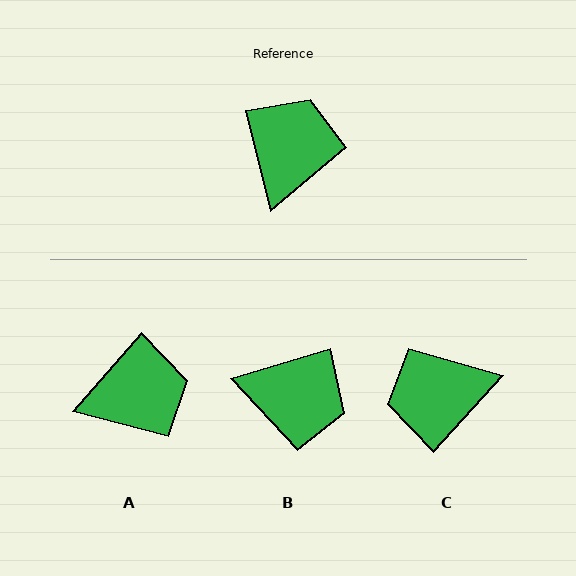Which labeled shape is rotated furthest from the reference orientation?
C, about 124 degrees away.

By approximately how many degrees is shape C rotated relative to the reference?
Approximately 124 degrees counter-clockwise.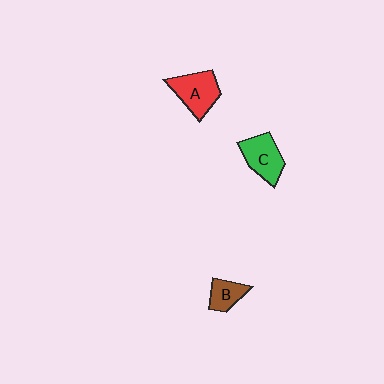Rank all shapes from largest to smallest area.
From largest to smallest: A (red), C (green), B (brown).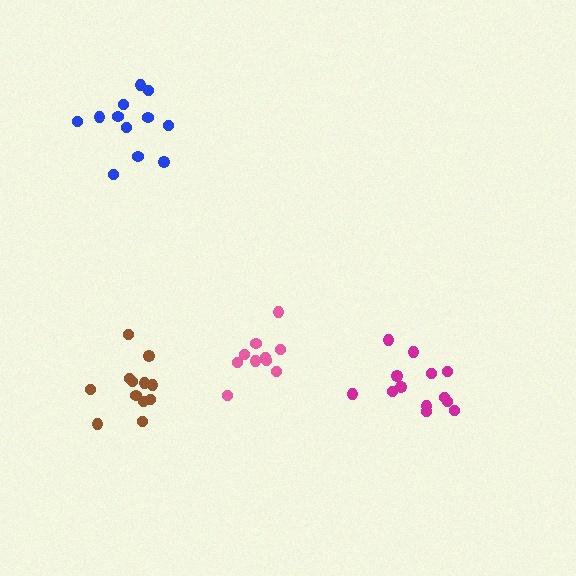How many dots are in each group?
Group 1: 10 dots, Group 2: 12 dots, Group 3: 12 dots, Group 4: 13 dots (47 total).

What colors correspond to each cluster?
The clusters are colored: pink, blue, brown, magenta.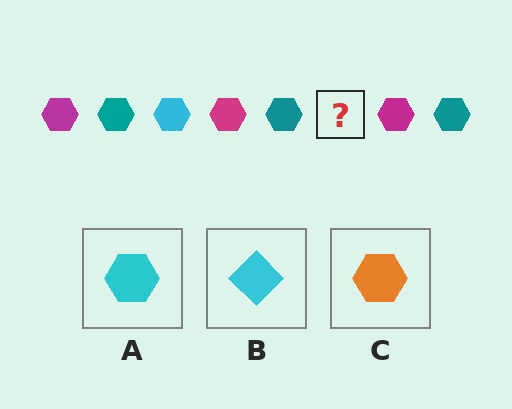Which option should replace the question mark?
Option A.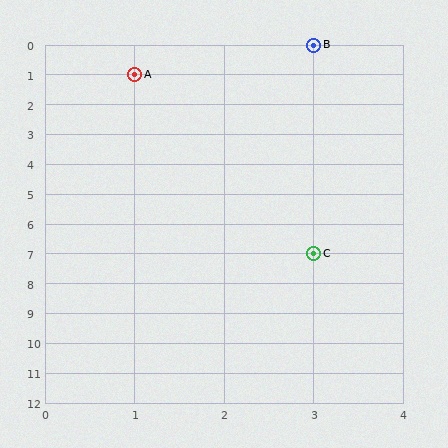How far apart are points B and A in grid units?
Points B and A are 2 columns and 1 row apart (about 2.2 grid units diagonally).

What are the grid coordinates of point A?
Point A is at grid coordinates (1, 1).